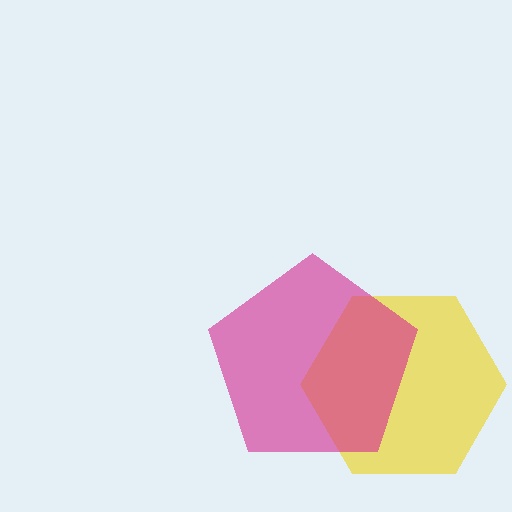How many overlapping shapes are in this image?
There are 2 overlapping shapes in the image.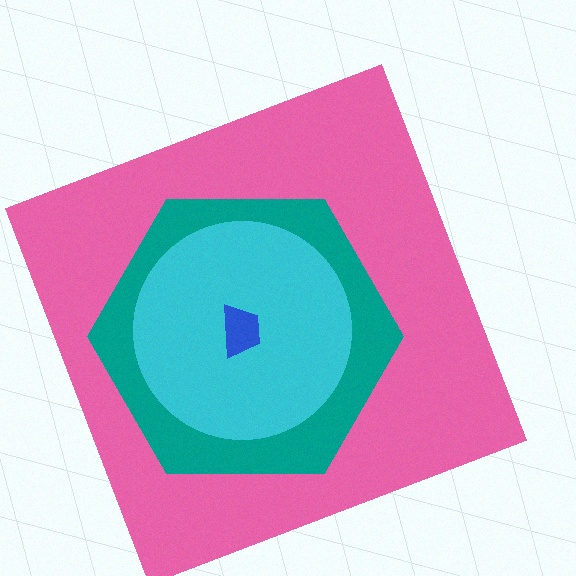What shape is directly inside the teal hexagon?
The cyan circle.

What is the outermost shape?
The pink square.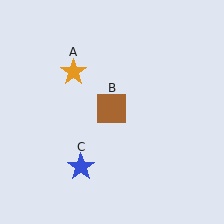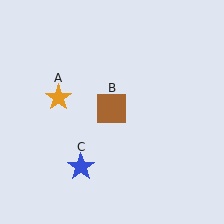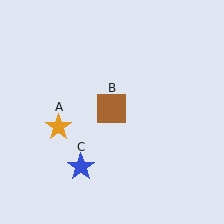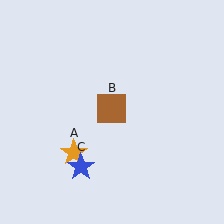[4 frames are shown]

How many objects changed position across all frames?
1 object changed position: orange star (object A).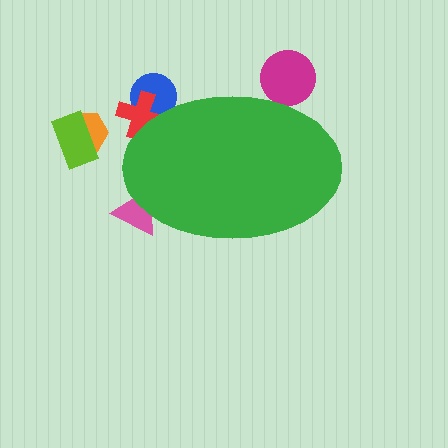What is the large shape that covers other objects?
A green ellipse.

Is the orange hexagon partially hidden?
No, the orange hexagon is fully visible.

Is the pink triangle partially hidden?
Yes, the pink triangle is partially hidden behind the green ellipse.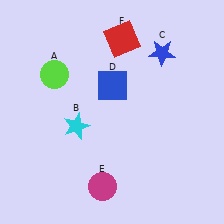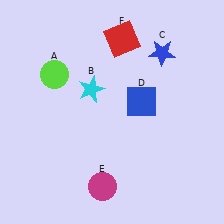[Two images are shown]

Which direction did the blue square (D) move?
The blue square (D) moved right.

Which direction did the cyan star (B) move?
The cyan star (B) moved up.